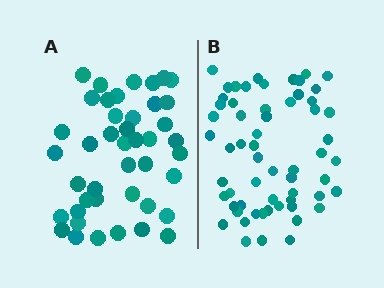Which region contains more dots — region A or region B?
Region B (the right region) has more dots.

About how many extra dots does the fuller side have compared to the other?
Region B has approximately 15 more dots than region A.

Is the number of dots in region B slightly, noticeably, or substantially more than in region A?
Region B has noticeably more, but not dramatically so. The ratio is roughly 1.4 to 1.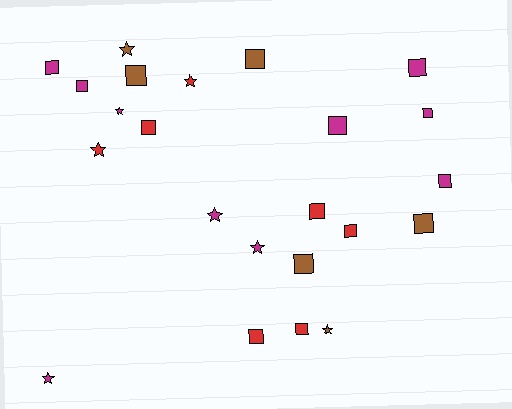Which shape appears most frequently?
Square, with 15 objects.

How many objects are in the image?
There are 23 objects.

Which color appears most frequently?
Magenta, with 10 objects.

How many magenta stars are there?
There are 4 magenta stars.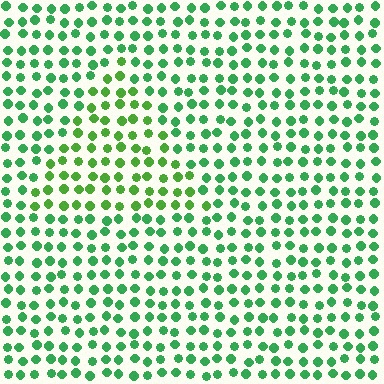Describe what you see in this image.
The image is filled with small green elements in a uniform arrangement. A triangle-shaped region is visible where the elements are tinted to a slightly different hue, forming a subtle color boundary.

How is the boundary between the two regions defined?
The boundary is defined purely by a slight shift in hue (about 27 degrees). Spacing, size, and orientation are identical on both sides.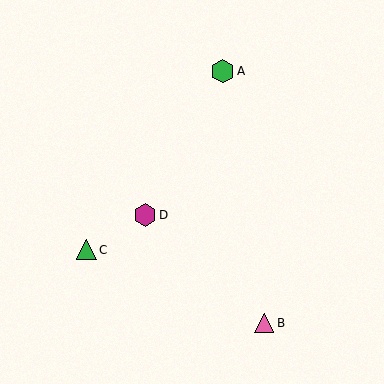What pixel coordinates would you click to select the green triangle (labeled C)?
Click at (87, 250) to select the green triangle C.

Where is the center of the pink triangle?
The center of the pink triangle is at (264, 323).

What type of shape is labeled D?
Shape D is a magenta hexagon.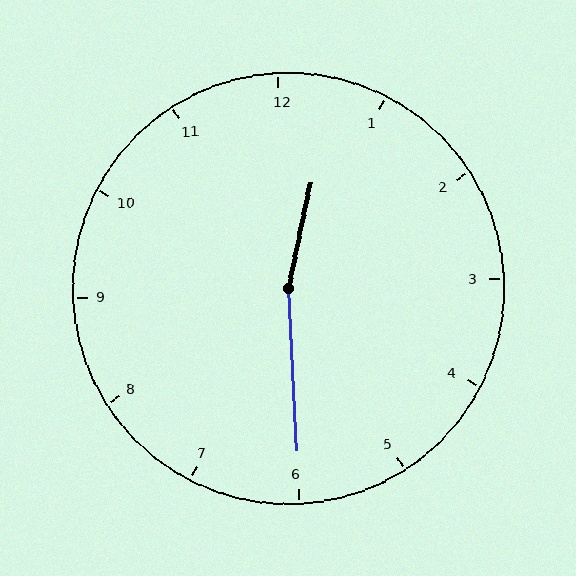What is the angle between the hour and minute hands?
Approximately 165 degrees.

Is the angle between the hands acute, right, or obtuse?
It is obtuse.